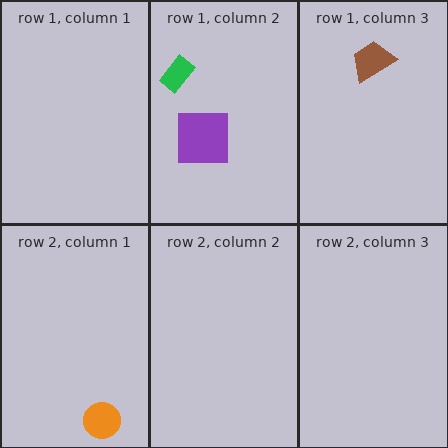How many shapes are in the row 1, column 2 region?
2.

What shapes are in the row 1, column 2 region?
The purple square, the green rectangle.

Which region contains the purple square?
The row 1, column 2 region.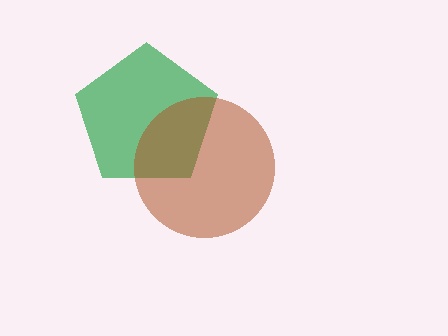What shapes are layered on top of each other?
The layered shapes are: a green pentagon, a brown circle.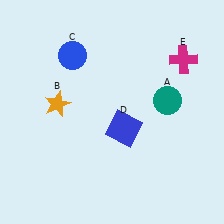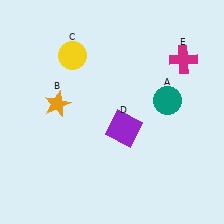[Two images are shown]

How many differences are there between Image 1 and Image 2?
There are 2 differences between the two images.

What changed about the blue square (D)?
In Image 1, D is blue. In Image 2, it changed to purple.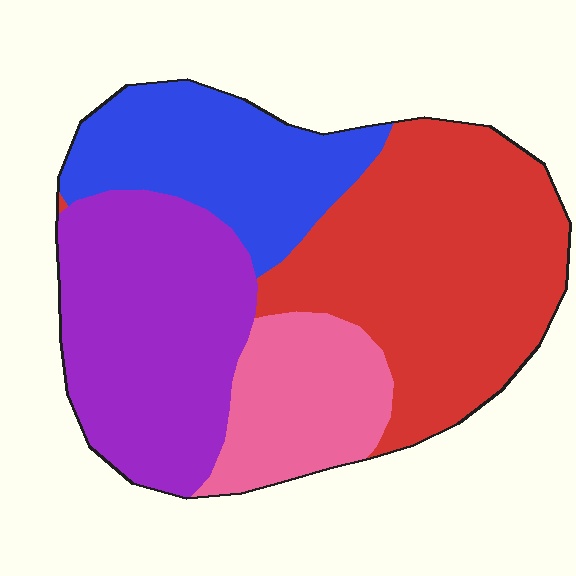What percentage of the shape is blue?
Blue covers roughly 20% of the shape.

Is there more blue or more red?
Red.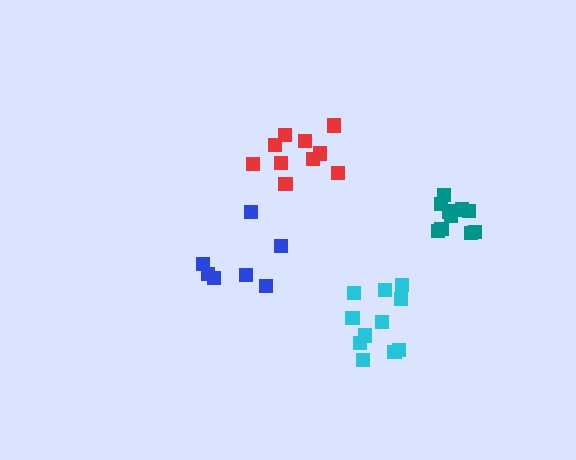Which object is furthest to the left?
The blue cluster is leftmost.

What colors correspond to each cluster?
The clusters are colored: cyan, blue, red, teal.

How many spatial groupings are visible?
There are 4 spatial groupings.